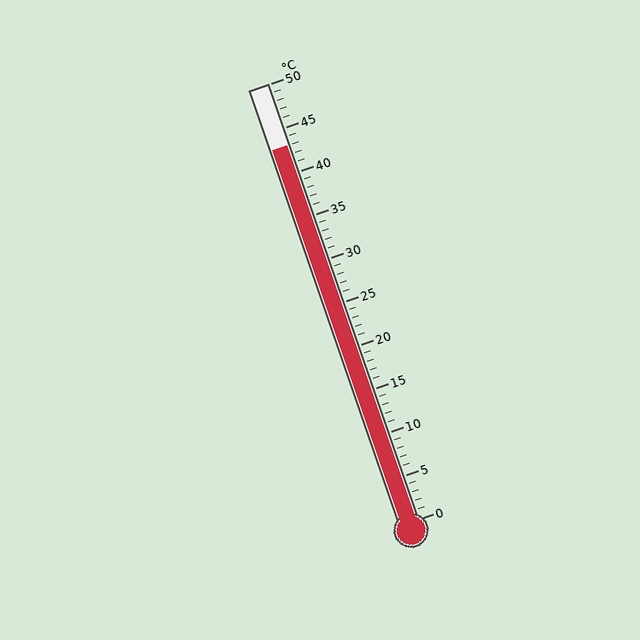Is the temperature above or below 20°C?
The temperature is above 20°C.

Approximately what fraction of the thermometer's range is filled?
The thermometer is filled to approximately 85% of its range.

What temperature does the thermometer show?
The thermometer shows approximately 43°C.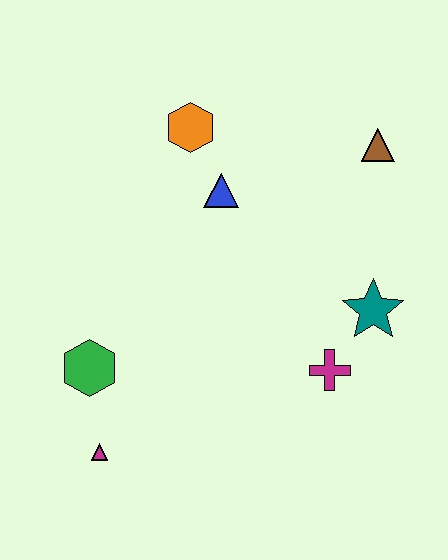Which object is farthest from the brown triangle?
The magenta triangle is farthest from the brown triangle.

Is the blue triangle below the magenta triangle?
No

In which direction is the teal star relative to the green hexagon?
The teal star is to the right of the green hexagon.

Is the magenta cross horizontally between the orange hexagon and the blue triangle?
No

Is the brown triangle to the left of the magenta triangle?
No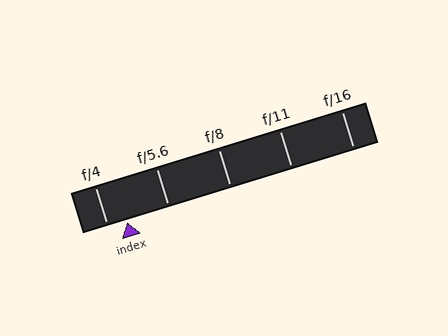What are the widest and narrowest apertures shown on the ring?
The widest aperture shown is f/4 and the narrowest is f/16.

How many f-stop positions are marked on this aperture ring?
There are 5 f-stop positions marked.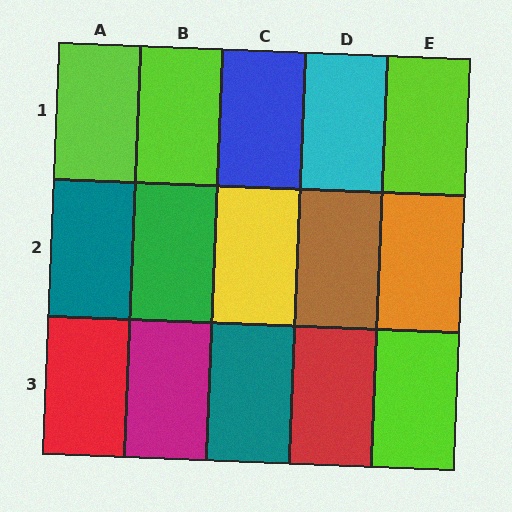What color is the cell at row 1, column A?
Lime.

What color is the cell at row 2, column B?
Green.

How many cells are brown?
1 cell is brown.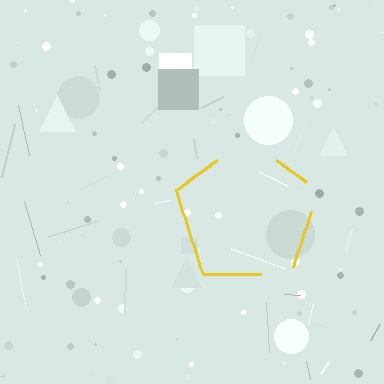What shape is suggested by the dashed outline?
The dashed outline suggests a pentagon.